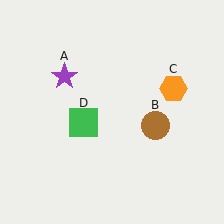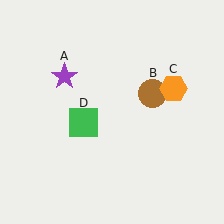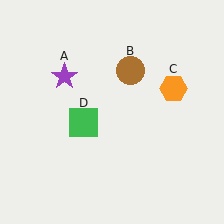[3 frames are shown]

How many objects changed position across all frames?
1 object changed position: brown circle (object B).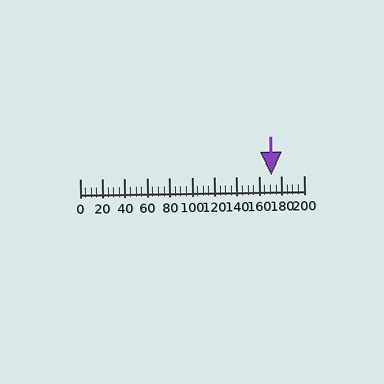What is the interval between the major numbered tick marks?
The major tick marks are spaced 20 units apart.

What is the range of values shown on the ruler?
The ruler shows values from 0 to 200.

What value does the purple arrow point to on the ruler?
The purple arrow points to approximately 171.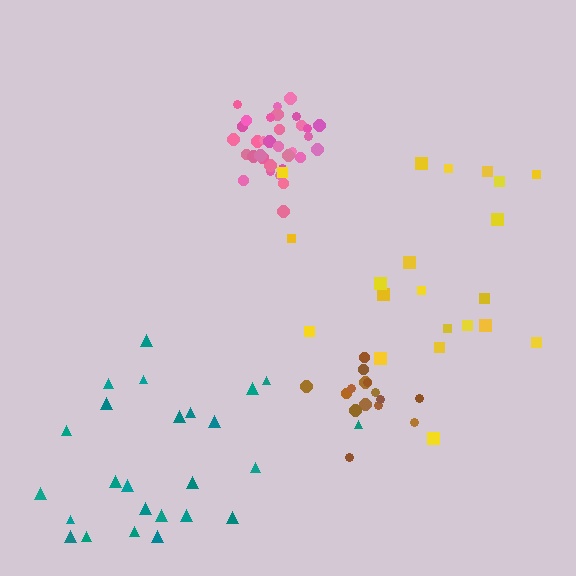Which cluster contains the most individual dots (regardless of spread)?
Pink (33).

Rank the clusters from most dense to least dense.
pink, brown, teal, yellow.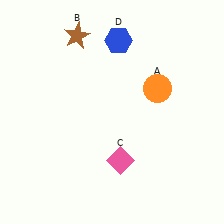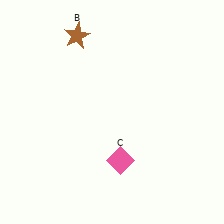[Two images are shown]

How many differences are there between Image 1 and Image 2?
There are 2 differences between the two images.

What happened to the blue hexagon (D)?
The blue hexagon (D) was removed in Image 2. It was in the top-right area of Image 1.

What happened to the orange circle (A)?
The orange circle (A) was removed in Image 2. It was in the top-right area of Image 1.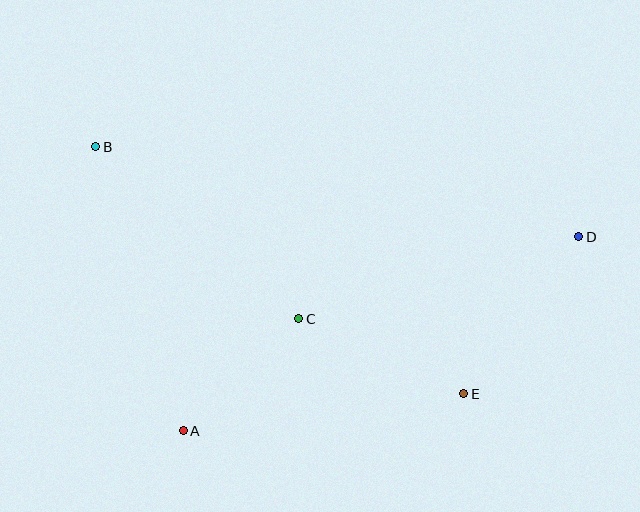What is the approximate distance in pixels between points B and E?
The distance between B and E is approximately 443 pixels.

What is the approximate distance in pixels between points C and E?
The distance between C and E is approximately 181 pixels.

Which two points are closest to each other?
Points A and C are closest to each other.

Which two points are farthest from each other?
Points B and D are farthest from each other.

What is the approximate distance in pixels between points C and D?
The distance between C and D is approximately 292 pixels.